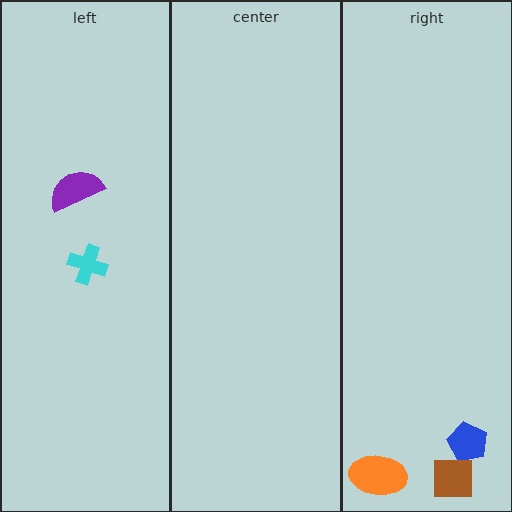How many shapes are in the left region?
2.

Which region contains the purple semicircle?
The left region.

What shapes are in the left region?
The cyan cross, the purple semicircle.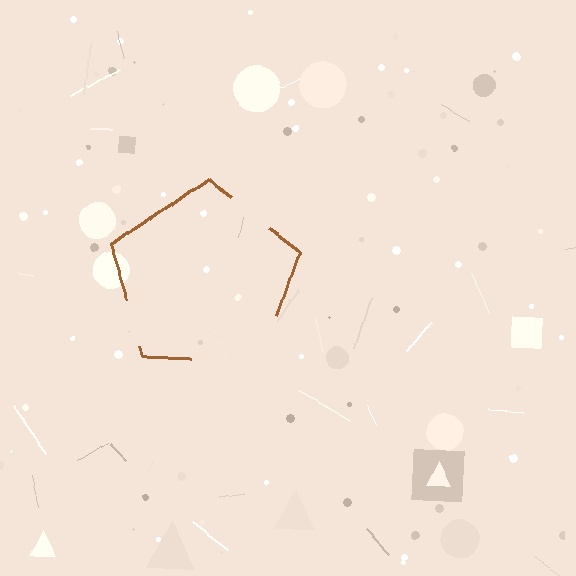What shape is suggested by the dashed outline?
The dashed outline suggests a pentagon.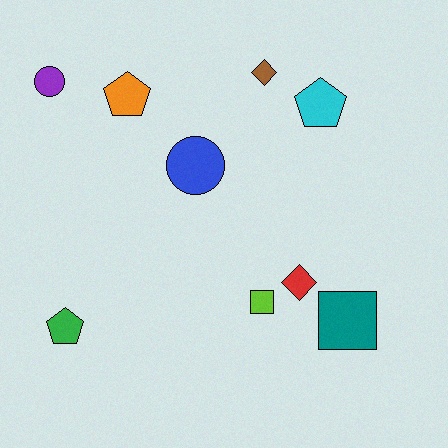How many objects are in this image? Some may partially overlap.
There are 9 objects.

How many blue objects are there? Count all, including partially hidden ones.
There is 1 blue object.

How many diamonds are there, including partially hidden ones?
There are 2 diamonds.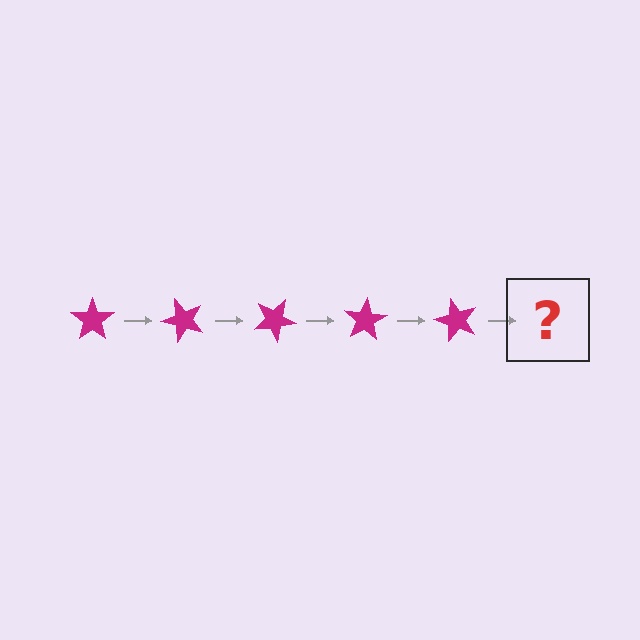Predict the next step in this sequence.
The next step is a magenta star rotated 250 degrees.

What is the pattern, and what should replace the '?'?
The pattern is that the star rotates 50 degrees each step. The '?' should be a magenta star rotated 250 degrees.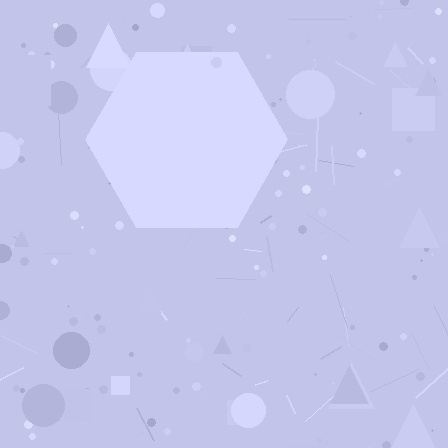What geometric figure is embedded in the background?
A hexagon is embedded in the background.